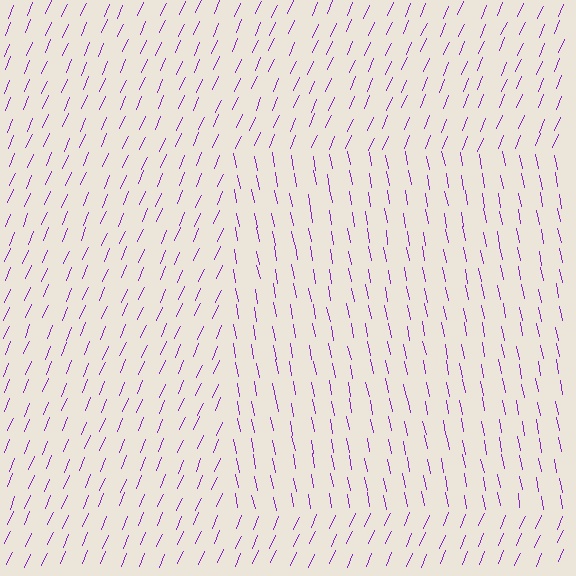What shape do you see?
I see a rectangle.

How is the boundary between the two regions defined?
The boundary is defined purely by a change in line orientation (approximately 34 degrees difference). All lines are the same color and thickness.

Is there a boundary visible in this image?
Yes, there is a texture boundary formed by a change in line orientation.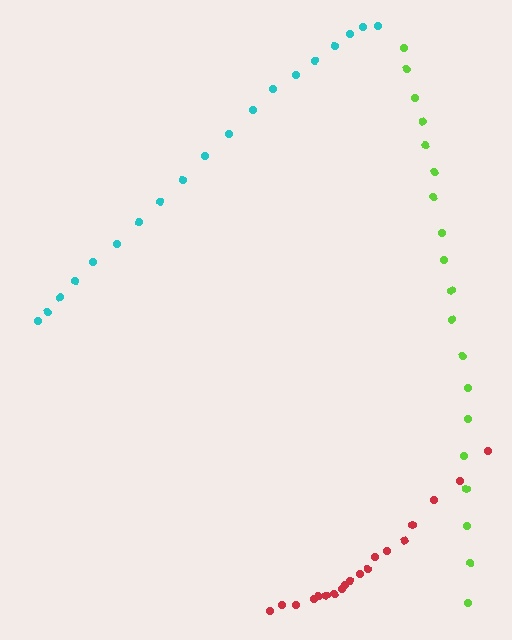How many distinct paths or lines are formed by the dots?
There are 3 distinct paths.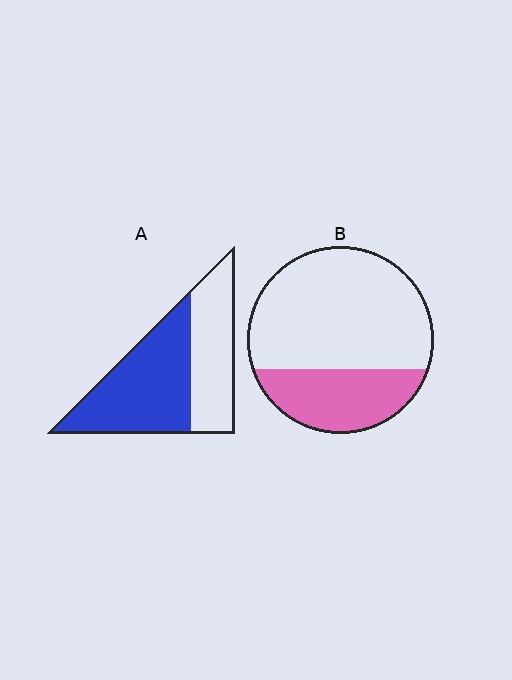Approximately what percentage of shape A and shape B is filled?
A is approximately 60% and B is approximately 30%.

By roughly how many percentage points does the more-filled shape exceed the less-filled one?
By roughly 30 percentage points (A over B).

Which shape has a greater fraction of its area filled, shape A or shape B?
Shape A.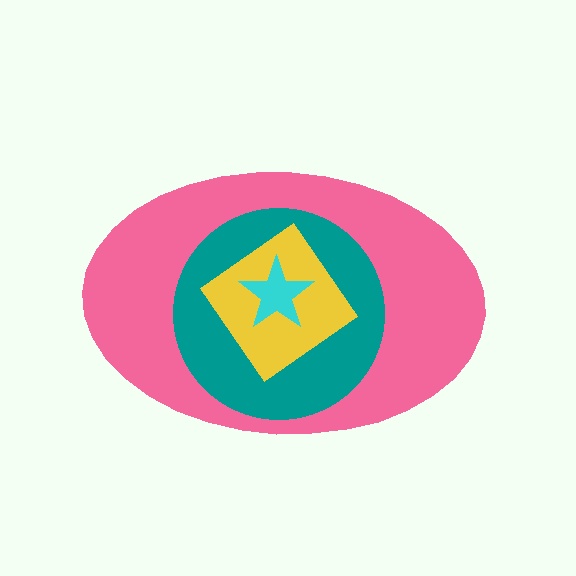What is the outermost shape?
The pink ellipse.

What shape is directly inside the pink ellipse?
The teal circle.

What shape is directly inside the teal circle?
The yellow diamond.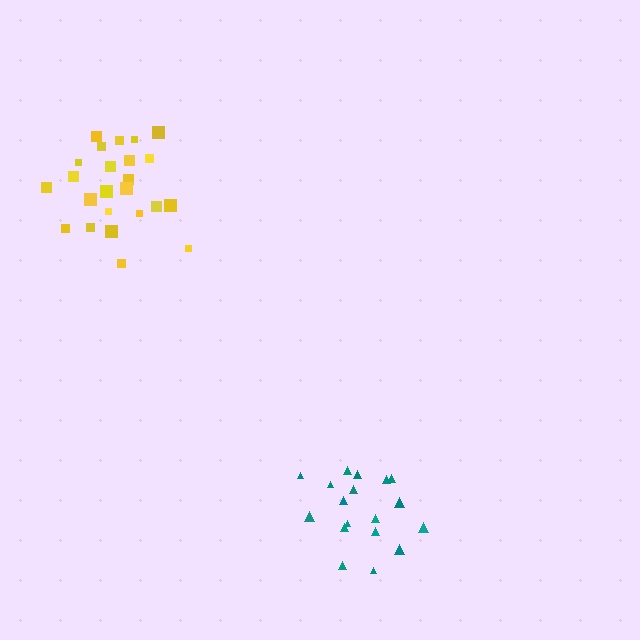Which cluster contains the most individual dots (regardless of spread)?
Yellow (25).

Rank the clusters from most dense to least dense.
teal, yellow.